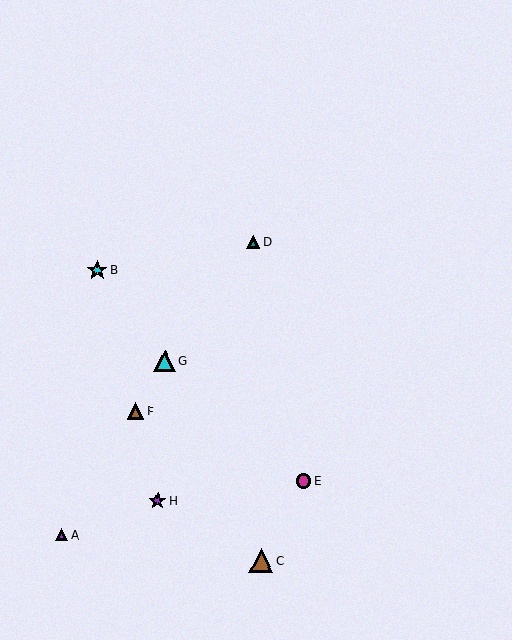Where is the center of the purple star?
The center of the purple star is at (158, 501).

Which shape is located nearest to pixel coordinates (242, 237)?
The teal triangle (labeled D) at (253, 242) is nearest to that location.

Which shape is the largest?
The brown triangle (labeled C) is the largest.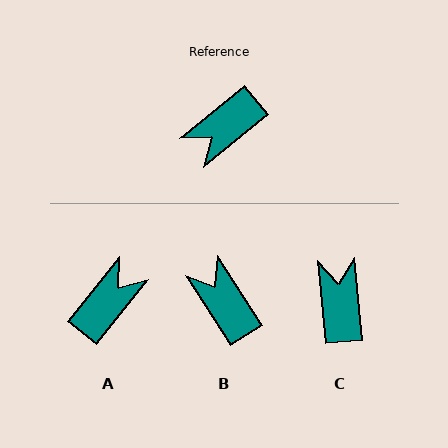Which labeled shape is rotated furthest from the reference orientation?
A, about 168 degrees away.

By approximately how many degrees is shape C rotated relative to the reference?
Approximately 124 degrees clockwise.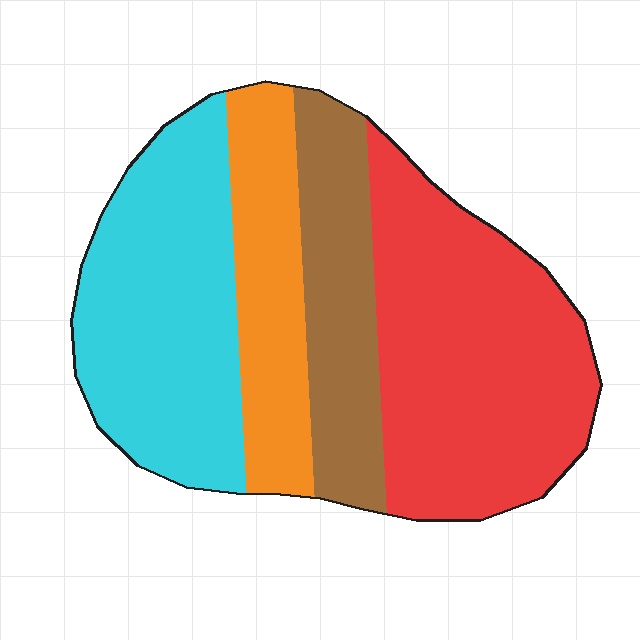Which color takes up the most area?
Red, at roughly 35%.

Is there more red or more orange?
Red.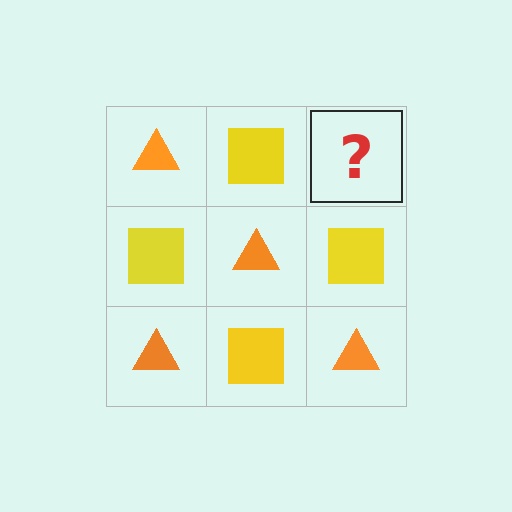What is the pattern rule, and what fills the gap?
The rule is that it alternates orange triangle and yellow square in a checkerboard pattern. The gap should be filled with an orange triangle.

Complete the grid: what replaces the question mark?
The question mark should be replaced with an orange triangle.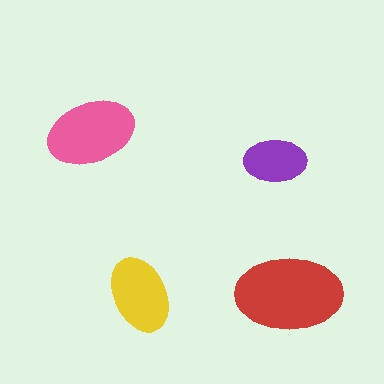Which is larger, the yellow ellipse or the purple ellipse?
The yellow one.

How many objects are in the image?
There are 4 objects in the image.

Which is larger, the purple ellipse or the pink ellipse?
The pink one.